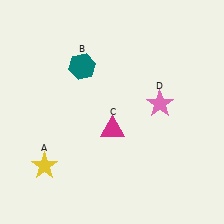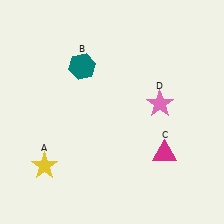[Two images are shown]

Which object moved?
The magenta triangle (C) moved right.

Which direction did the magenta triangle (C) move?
The magenta triangle (C) moved right.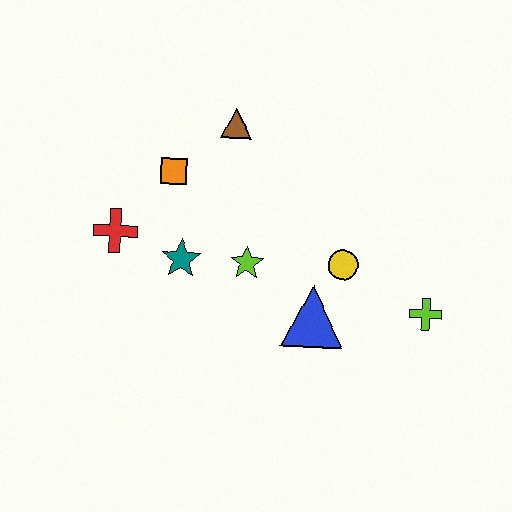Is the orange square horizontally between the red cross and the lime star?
Yes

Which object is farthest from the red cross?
The lime cross is farthest from the red cross.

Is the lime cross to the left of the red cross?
No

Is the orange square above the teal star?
Yes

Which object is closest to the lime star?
The teal star is closest to the lime star.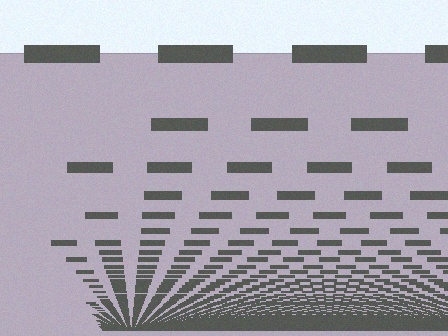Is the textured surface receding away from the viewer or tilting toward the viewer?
The surface appears to tilt toward the viewer. Texture elements get larger and sparser toward the top.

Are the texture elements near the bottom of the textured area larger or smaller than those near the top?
Smaller. The gradient is inverted — elements near the bottom are smaller and denser.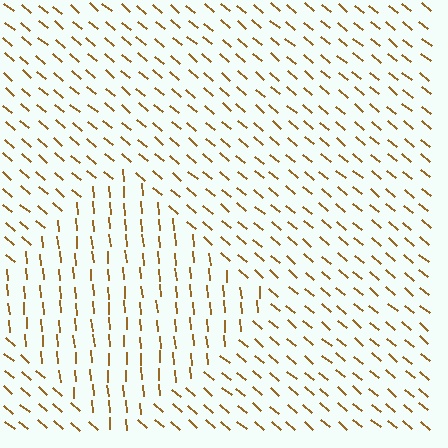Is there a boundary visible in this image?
Yes, there is a texture boundary formed by a change in line orientation.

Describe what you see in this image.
The image is filled with small brown line segments. A diamond region in the image has lines oriented differently from the surrounding lines, creating a visible texture boundary.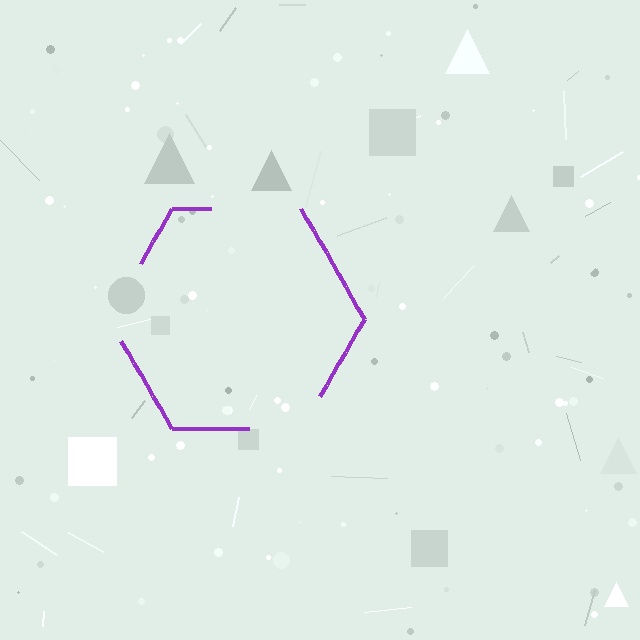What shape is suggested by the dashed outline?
The dashed outline suggests a hexagon.